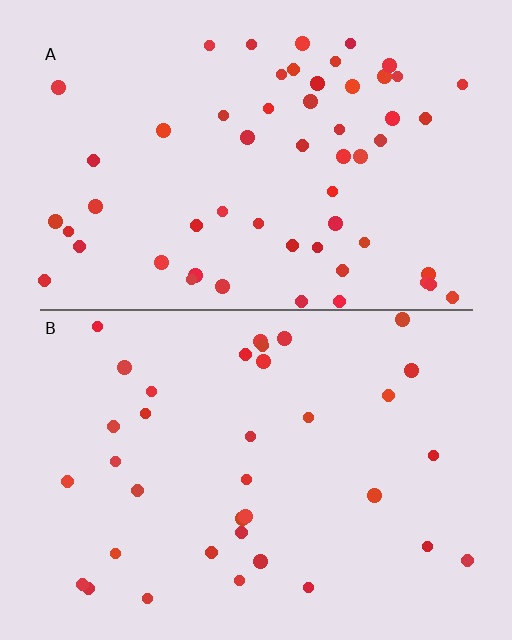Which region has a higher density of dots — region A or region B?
A (the top).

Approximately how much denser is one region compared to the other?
Approximately 1.6× — region A over region B.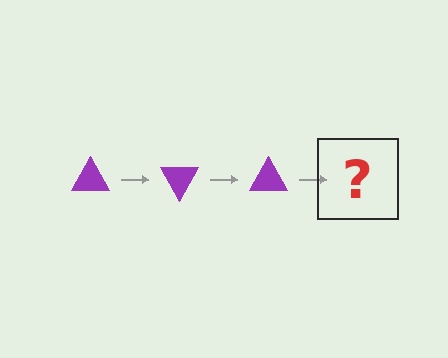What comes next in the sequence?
The next element should be a purple triangle rotated 180 degrees.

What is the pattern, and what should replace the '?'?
The pattern is that the triangle rotates 60 degrees each step. The '?' should be a purple triangle rotated 180 degrees.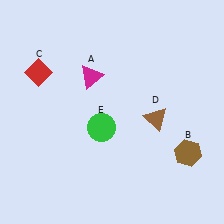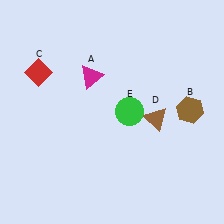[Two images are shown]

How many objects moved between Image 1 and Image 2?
2 objects moved between the two images.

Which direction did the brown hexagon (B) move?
The brown hexagon (B) moved up.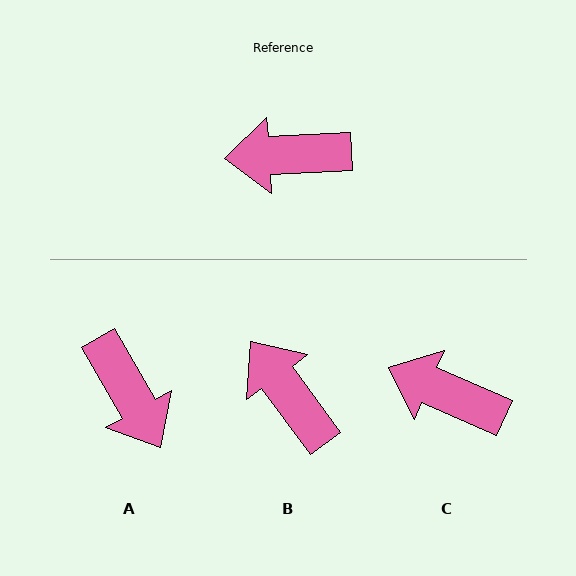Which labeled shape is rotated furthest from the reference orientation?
A, about 116 degrees away.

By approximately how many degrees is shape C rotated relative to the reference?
Approximately 27 degrees clockwise.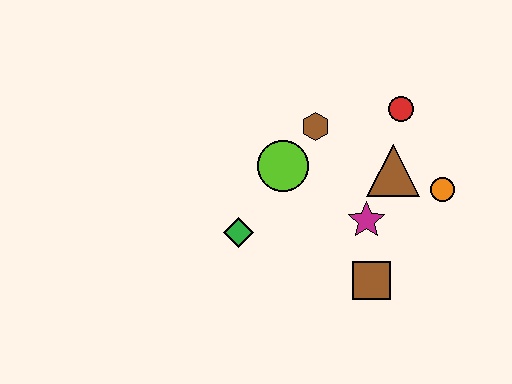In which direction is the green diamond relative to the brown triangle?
The green diamond is to the left of the brown triangle.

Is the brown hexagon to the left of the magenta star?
Yes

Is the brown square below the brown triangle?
Yes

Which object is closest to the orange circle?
The brown triangle is closest to the orange circle.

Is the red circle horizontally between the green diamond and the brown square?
No